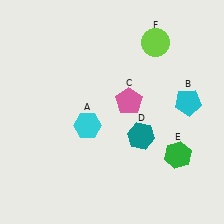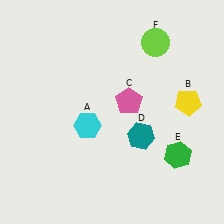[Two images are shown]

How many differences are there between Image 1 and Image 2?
There is 1 difference between the two images.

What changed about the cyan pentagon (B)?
In Image 1, B is cyan. In Image 2, it changed to yellow.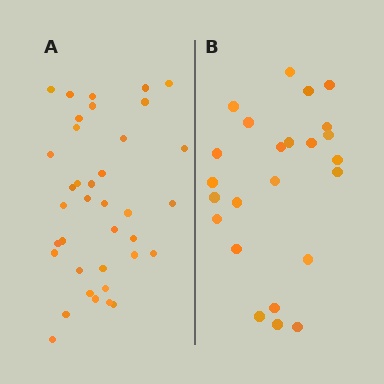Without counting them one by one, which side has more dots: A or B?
Region A (the left region) has more dots.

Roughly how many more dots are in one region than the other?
Region A has approximately 15 more dots than region B.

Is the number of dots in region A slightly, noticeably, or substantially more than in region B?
Region A has substantially more. The ratio is roughly 1.5 to 1.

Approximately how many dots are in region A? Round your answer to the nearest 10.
About 40 dots. (The exact count is 37, which rounds to 40.)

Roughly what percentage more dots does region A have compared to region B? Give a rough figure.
About 55% more.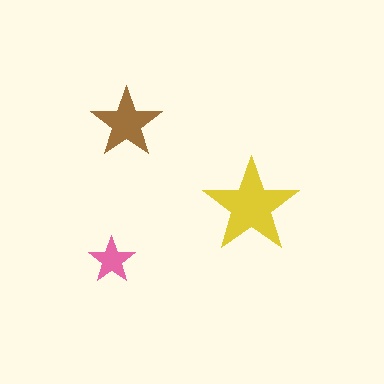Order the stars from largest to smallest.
the yellow one, the brown one, the pink one.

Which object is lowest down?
The pink star is bottommost.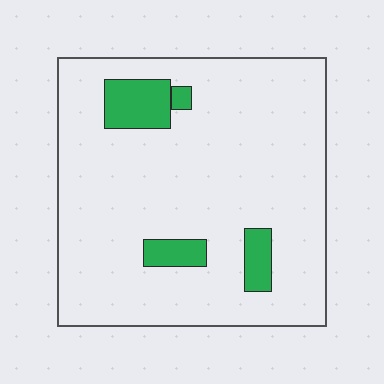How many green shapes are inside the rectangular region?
4.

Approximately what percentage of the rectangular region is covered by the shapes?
Approximately 10%.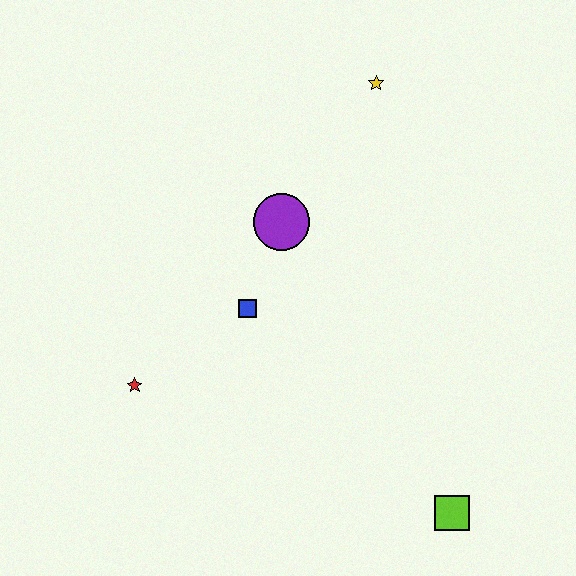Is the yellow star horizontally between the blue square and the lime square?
Yes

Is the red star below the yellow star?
Yes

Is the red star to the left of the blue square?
Yes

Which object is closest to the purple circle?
The blue square is closest to the purple circle.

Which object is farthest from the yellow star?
The lime square is farthest from the yellow star.